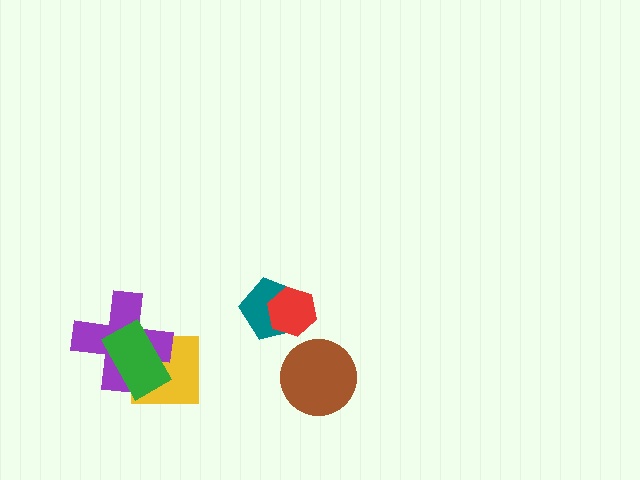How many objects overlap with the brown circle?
0 objects overlap with the brown circle.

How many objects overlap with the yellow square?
2 objects overlap with the yellow square.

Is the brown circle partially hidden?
No, no other shape covers it.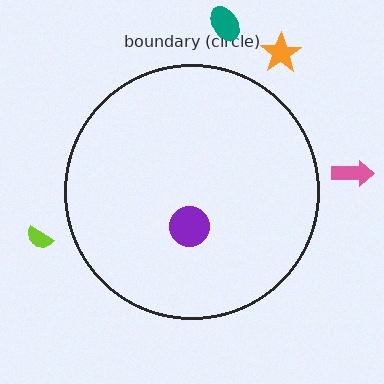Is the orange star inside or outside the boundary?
Outside.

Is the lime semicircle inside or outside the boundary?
Outside.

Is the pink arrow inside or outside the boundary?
Outside.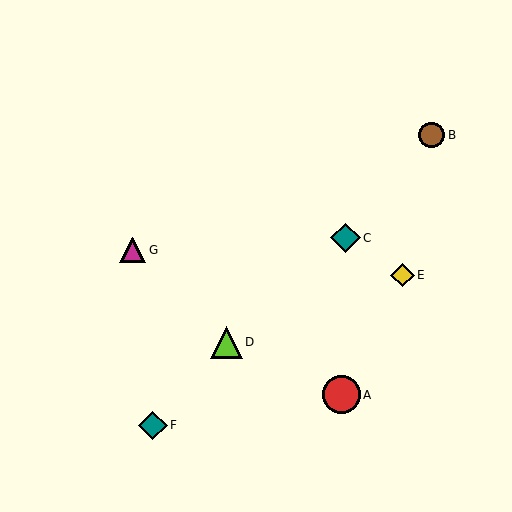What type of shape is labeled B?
Shape B is a brown circle.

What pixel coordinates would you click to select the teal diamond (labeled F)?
Click at (153, 425) to select the teal diamond F.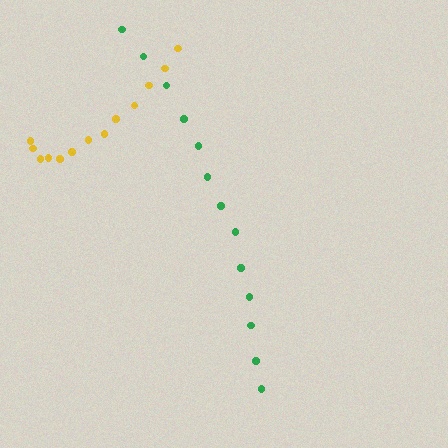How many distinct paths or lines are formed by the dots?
There are 2 distinct paths.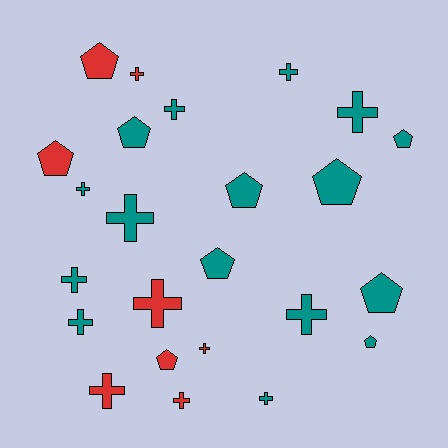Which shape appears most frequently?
Cross, with 14 objects.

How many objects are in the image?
There are 24 objects.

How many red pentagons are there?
There are 3 red pentagons.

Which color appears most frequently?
Teal, with 16 objects.